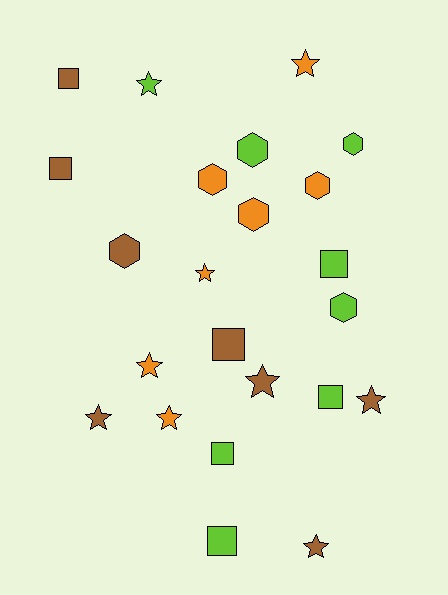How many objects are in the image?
There are 23 objects.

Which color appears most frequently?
Lime, with 8 objects.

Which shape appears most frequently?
Star, with 9 objects.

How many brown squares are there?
There are 3 brown squares.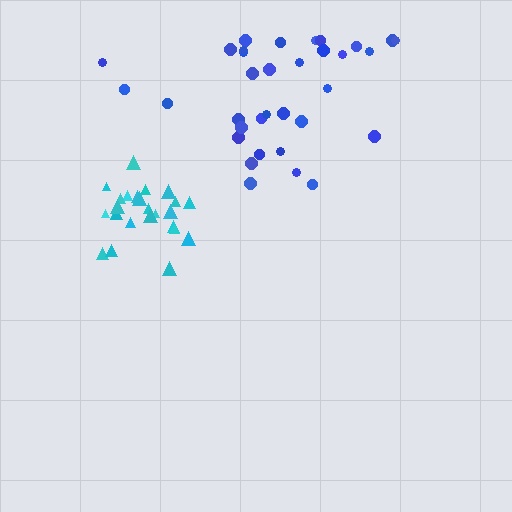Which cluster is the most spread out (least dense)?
Blue.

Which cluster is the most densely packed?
Cyan.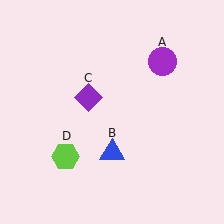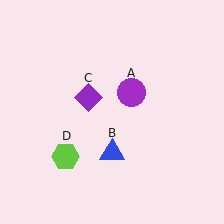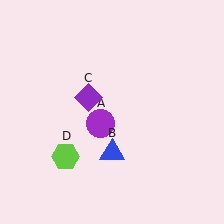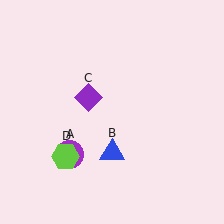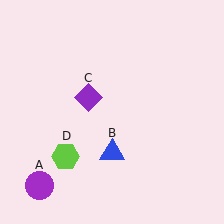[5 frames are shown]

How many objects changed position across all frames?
1 object changed position: purple circle (object A).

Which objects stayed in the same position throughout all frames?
Blue triangle (object B) and purple diamond (object C) and lime hexagon (object D) remained stationary.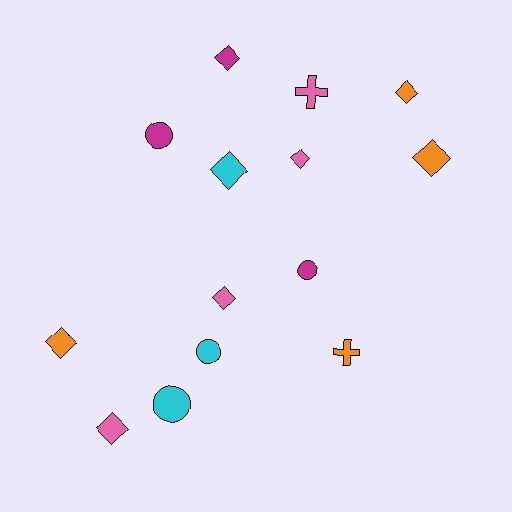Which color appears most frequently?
Pink, with 4 objects.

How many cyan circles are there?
There are 2 cyan circles.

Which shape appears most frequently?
Diamond, with 8 objects.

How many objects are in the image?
There are 14 objects.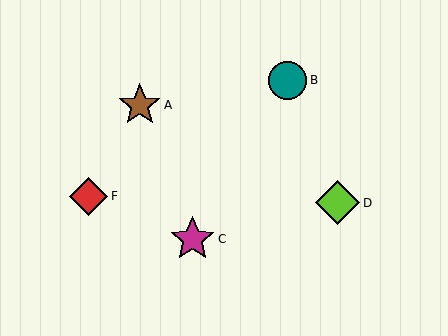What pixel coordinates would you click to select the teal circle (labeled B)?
Click at (288, 80) to select the teal circle B.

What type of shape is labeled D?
Shape D is a lime diamond.